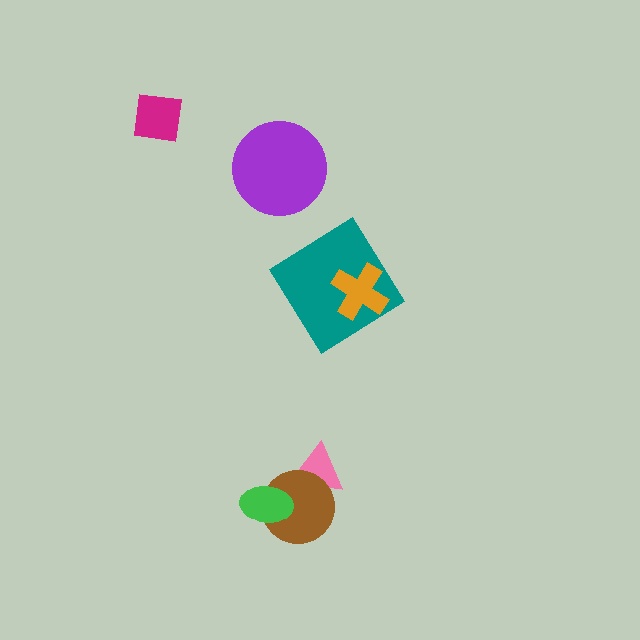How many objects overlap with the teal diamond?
1 object overlaps with the teal diamond.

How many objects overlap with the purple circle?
0 objects overlap with the purple circle.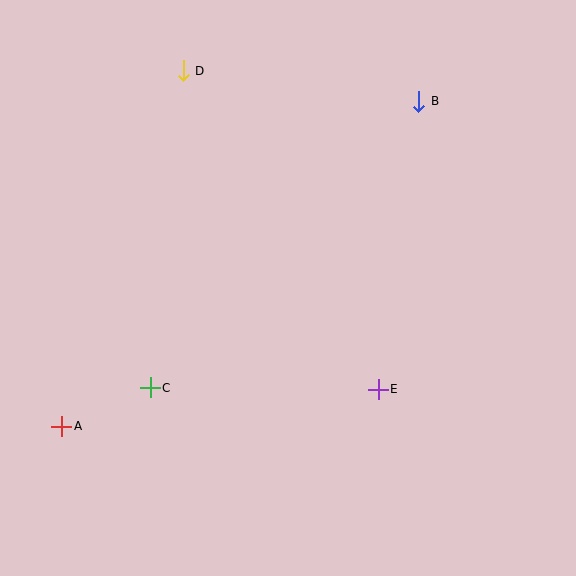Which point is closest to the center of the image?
Point E at (378, 389) is closest to the center.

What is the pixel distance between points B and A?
The distance between B and A is 483 pixels.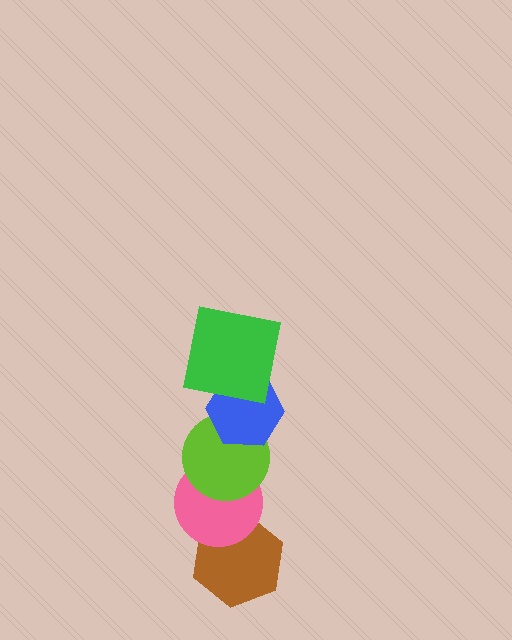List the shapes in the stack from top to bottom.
From top to bottom: the green square, the blue hexagon, the lime circle, the pink circle, the brown hexagon.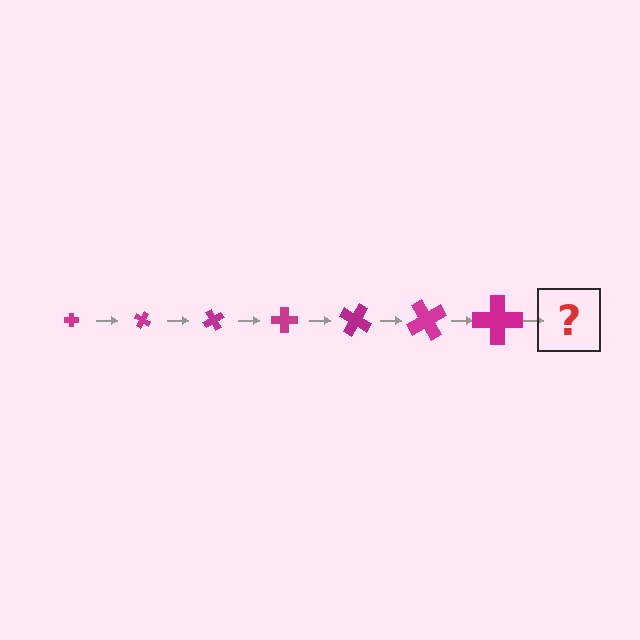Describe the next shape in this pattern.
It should be a cross, larger than the previous one and rotated 210 degrees from the start.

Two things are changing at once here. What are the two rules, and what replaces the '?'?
The two rules are that the cross grows larger each step and it rotates 30 degrees each step. The '?' should be a cross, larger than the previous one and rotated 210 degrees from the start.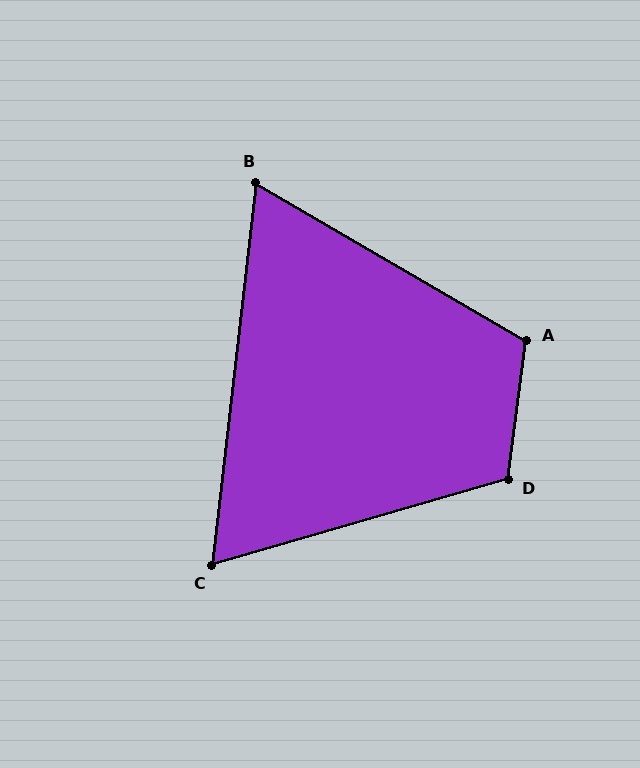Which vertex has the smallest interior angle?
B, at approximately 66 degrees.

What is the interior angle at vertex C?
Approximately 67 degrees (acute).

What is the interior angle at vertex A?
Approximately 113 degrees (obtuse).